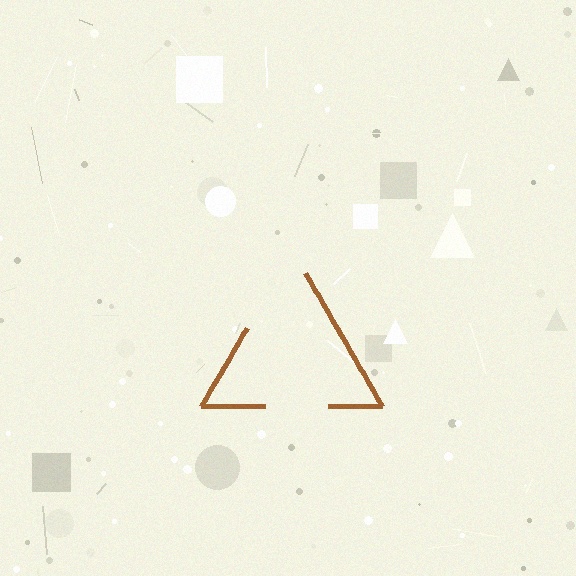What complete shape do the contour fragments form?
The contour fragments form a triangle.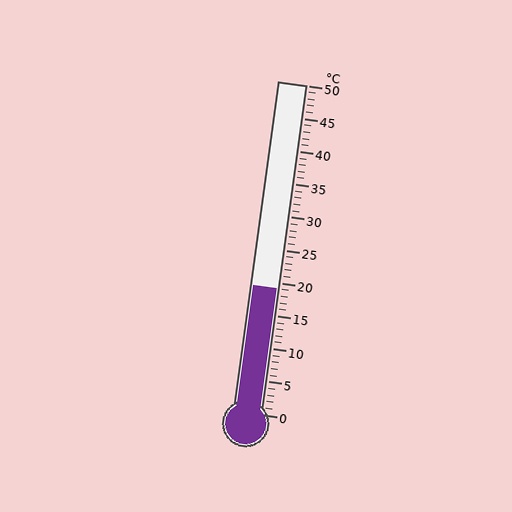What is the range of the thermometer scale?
The thermometer scale ranges from 0°C to 50°C.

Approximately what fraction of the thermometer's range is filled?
The thermometer is filled to approximately 40% of its range.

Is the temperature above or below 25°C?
The temperature is below 25°C.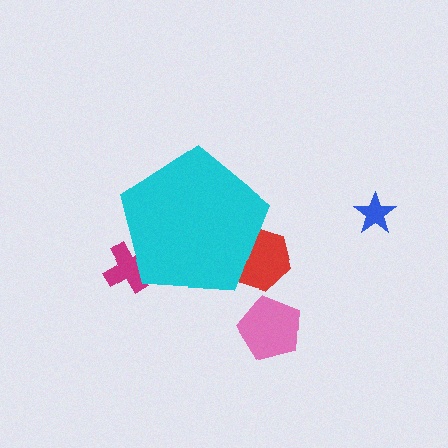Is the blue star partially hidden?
No, the blue star is fully visible.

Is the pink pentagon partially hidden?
No, the pink pentagon is fully visible.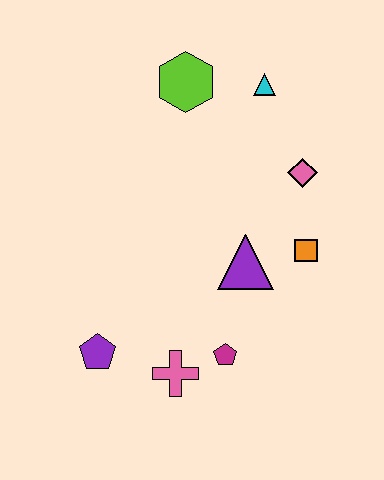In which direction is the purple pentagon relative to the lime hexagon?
The purple pentagon is below the lime hexagon.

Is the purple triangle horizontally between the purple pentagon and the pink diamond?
Yes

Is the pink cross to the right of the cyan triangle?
No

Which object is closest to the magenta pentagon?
The pink cross is closest to the magenta pentagon.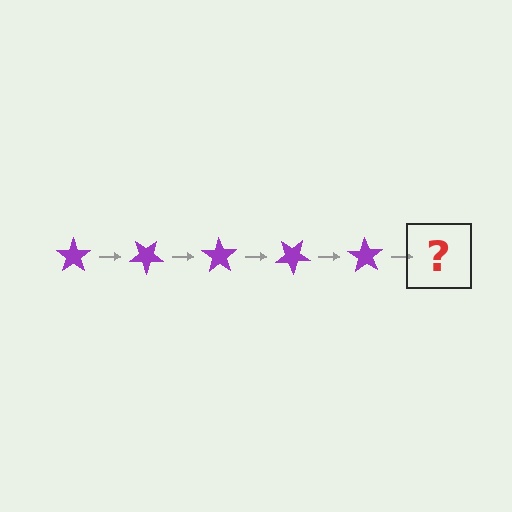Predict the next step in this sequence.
The next step is a purple star rotated 175 degrees.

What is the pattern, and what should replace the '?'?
The pattern is that the star rotates 35 degrees each step. The '?' should be a purple star rotated 175 degrees.